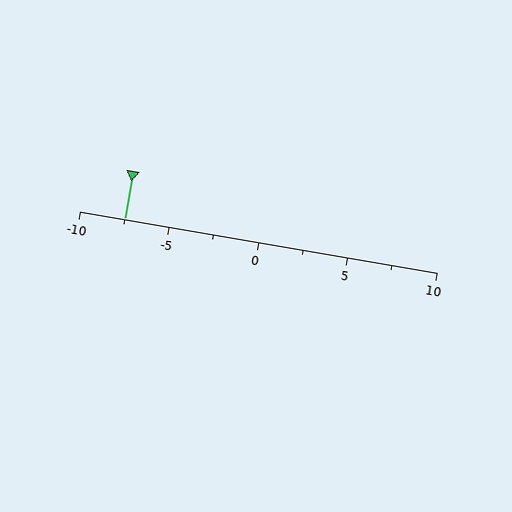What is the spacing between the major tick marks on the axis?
The major ticks are spaced 5 apart.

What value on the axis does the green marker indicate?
The marker indicates approximately -7.5.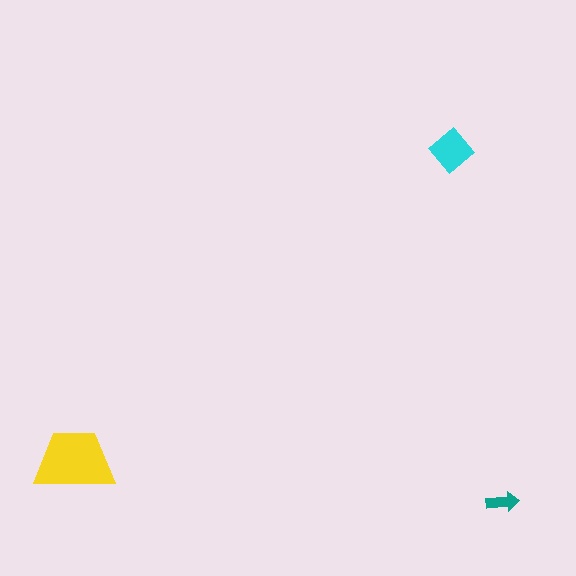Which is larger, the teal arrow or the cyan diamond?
The cyan diamond.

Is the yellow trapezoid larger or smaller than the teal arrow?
Larger.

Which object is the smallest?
The teal arrow.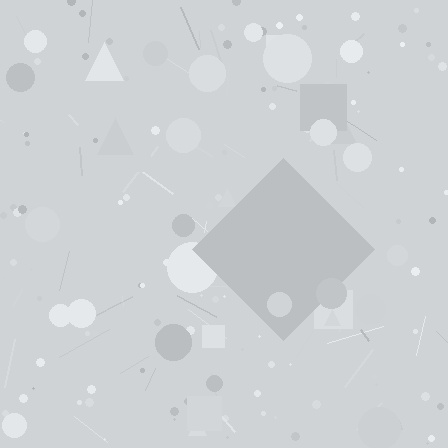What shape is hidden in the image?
A diamond is hidden in the image.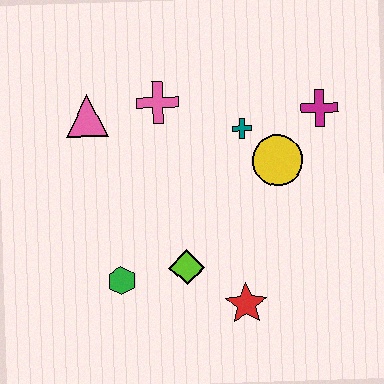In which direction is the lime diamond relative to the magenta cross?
The lime diamond is below the magenta cross.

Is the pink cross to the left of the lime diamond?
Yes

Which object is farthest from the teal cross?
The green hexagon is farthest from the teal cross.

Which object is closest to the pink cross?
The pink triangle is closest to the pink cross.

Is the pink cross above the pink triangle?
Yes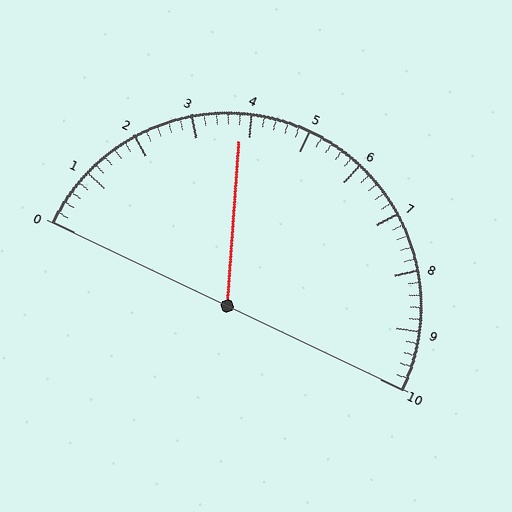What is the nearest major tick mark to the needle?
The nearest major tick mark is 4.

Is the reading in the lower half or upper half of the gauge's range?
The reading is in the lower half of the range (0 to 10).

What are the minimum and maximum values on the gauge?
The gauge ranges from 0 to 10.